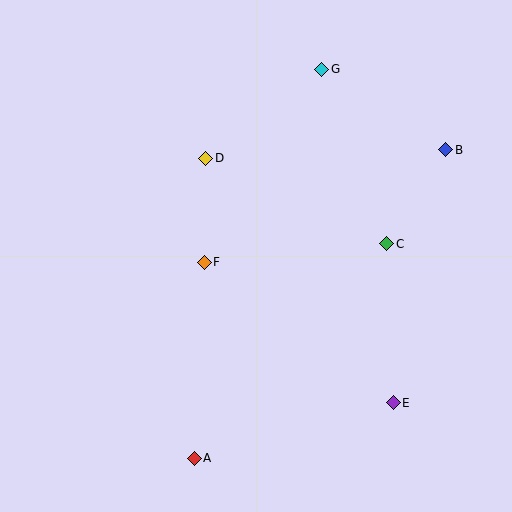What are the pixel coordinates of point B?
Point B is at (446, 150).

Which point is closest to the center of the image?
Point F at (204, 262) is closest to the center.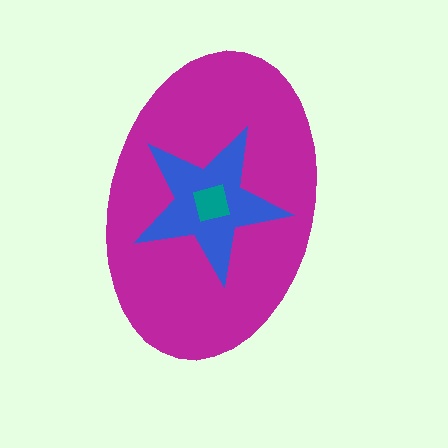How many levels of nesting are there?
3.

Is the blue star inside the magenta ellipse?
Yes.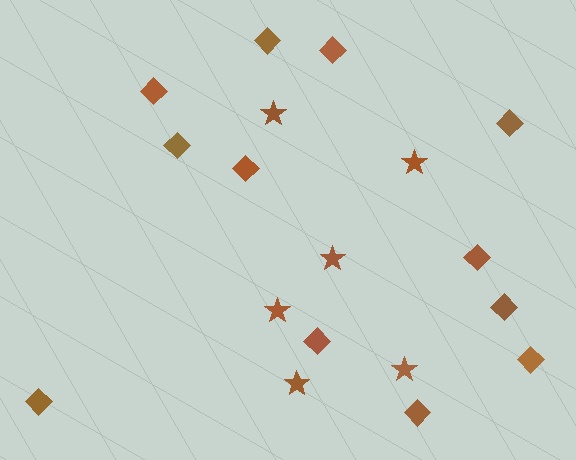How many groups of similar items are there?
There are 2 groups: one group of stars (6) and one group of diamonds (12).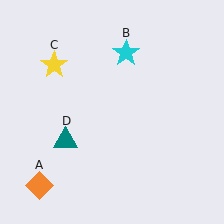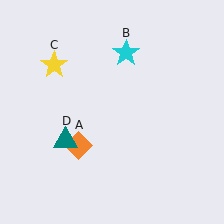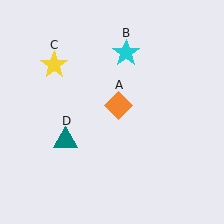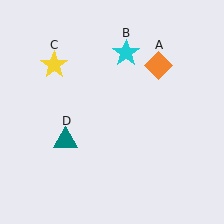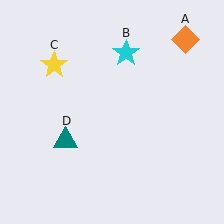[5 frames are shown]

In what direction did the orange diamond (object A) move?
The orange diamond (object A) moved up and to the right.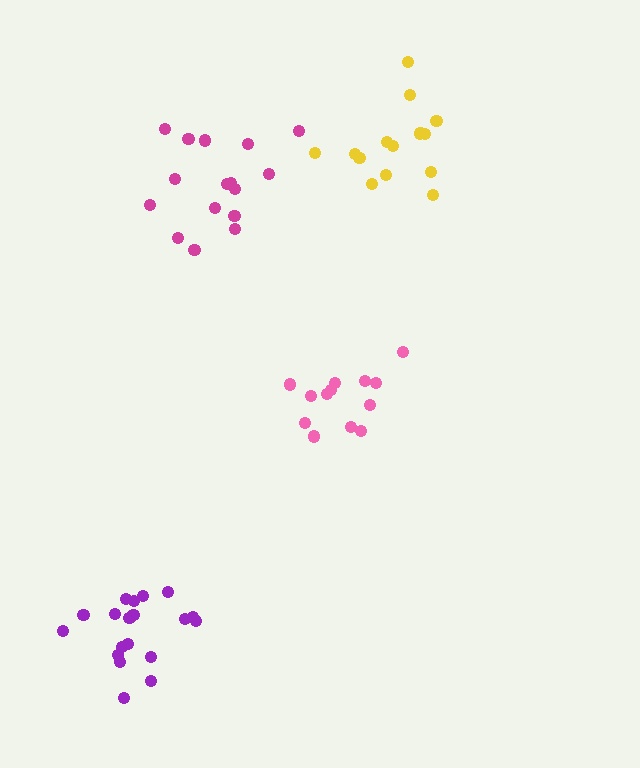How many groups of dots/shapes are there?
There are 4 groups.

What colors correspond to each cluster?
The clusters are colored: purple, yellow, magenta, pink.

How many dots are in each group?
Group 1: 19 dots, Group 2: 15 dots, Group 3: 16 dots, Group 4: 14 dots (64 total).